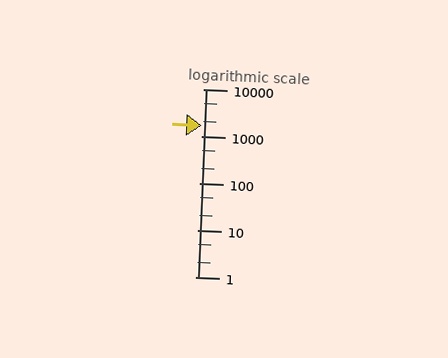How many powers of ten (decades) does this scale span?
The scale spans 4 decades, from 1 to 10000.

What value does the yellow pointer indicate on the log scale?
The pointer indicates approximately 1700.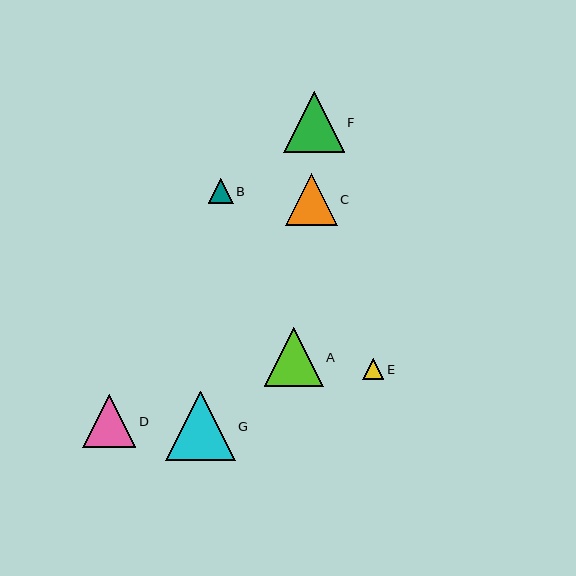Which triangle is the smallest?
Triangle E is the smallest with a size of approximately 21 pixels.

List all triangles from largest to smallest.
From largest to smallest: G, F, A, D, C, B, E.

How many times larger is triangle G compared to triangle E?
Triangle G is approximately 3.3 times the size of triangle E.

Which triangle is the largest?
Triangle G is the largest with a size of approximately 70 pixels.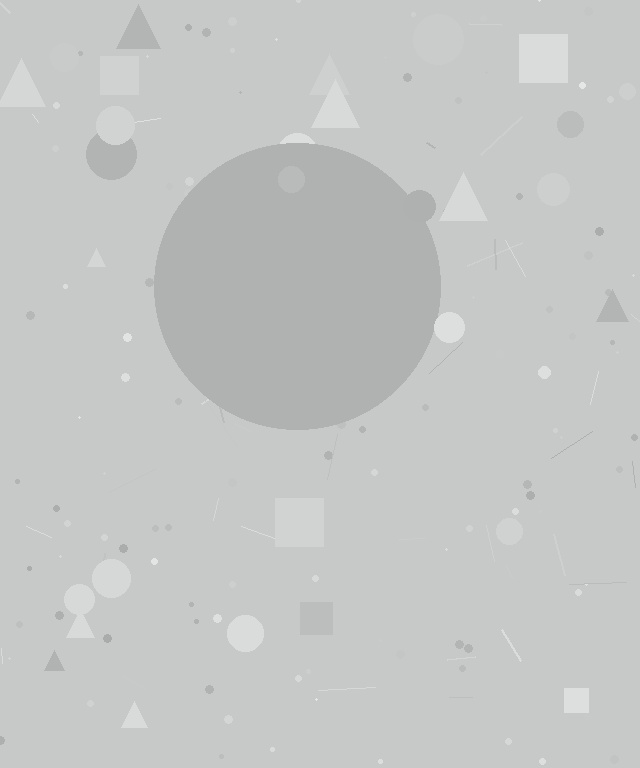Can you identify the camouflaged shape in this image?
The camouflaged shape is a circle.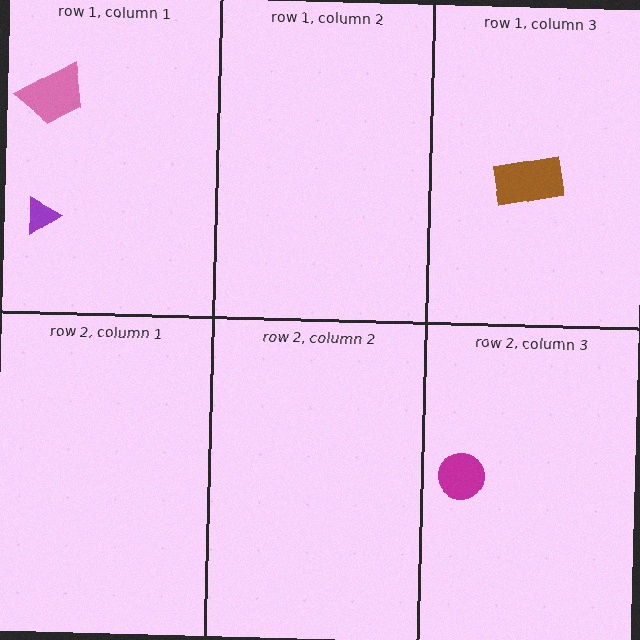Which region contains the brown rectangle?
The row 1, column 3 region.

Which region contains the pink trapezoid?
The row 1, column 1 region.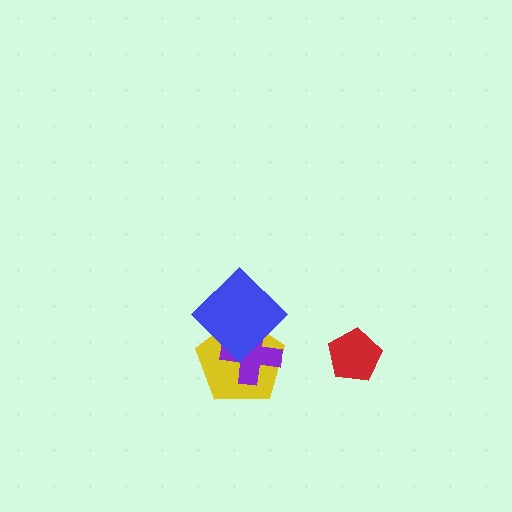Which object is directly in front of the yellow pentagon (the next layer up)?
The purple cross is directly in front of the yellow pentagon.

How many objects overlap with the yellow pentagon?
2 objects overlap with the yellow pentagon.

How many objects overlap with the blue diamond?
2 objects overlap with the blue diamond.